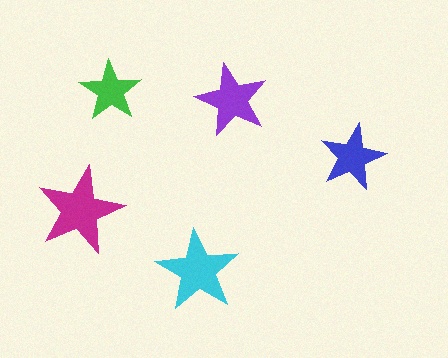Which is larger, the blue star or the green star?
The blue one.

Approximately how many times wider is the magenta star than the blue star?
About 1.5 times wider.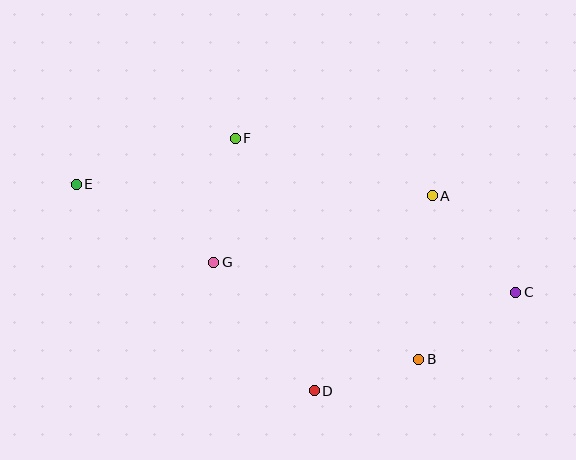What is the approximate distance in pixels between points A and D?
The distance between A and D is approximately 228 pixels.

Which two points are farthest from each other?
Points C and E are farthest from each other.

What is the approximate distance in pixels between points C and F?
The distance between C and F is approximately 320 pixels.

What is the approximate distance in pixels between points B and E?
The distance between B and E is approximately 384 pixels.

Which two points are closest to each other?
Points B and D are closest to each other.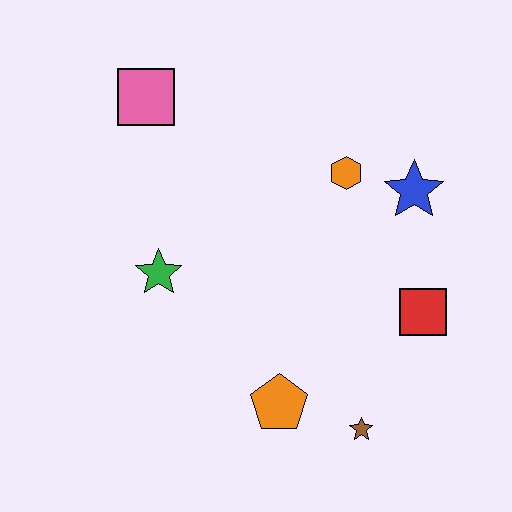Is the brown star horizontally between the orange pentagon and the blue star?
Yes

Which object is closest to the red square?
The blue star is closest to the red square.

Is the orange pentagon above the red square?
No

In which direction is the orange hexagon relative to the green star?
The orange hexagon is to the right of the green star.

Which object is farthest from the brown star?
The pink square is farthest from the brown star.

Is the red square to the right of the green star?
Yes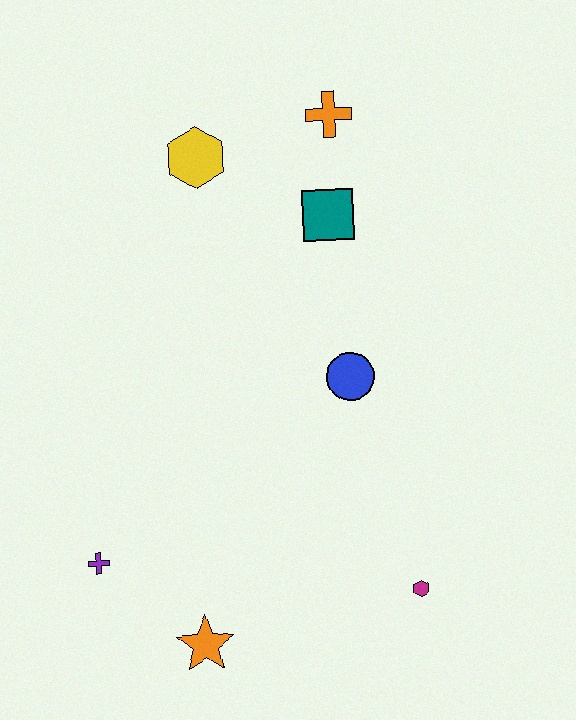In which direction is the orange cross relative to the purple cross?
The orange cross is above the purple cross.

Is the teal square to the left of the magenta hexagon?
Yes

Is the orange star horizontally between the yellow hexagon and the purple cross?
Yes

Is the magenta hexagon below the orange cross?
Yes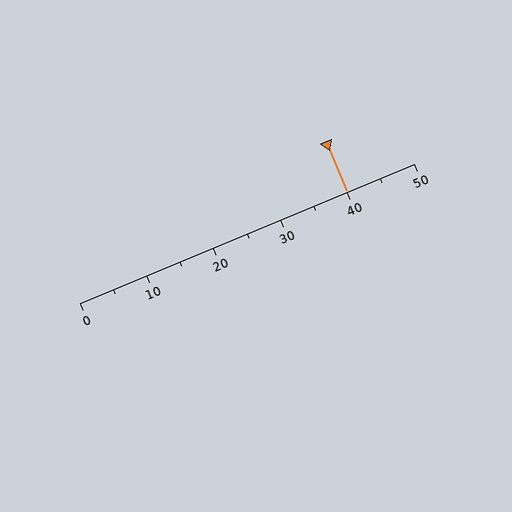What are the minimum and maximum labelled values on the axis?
The axis runs from 0 to 50.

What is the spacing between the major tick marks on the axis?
The major ticks are spaced 10 apart.